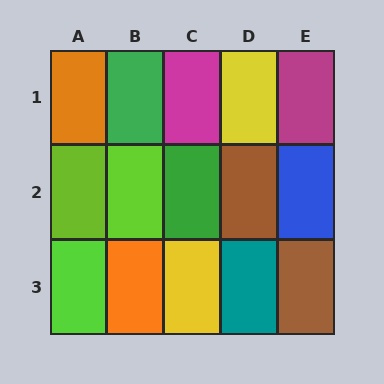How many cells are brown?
2 cells are brown.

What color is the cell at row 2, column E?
Blue.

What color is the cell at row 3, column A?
Lime.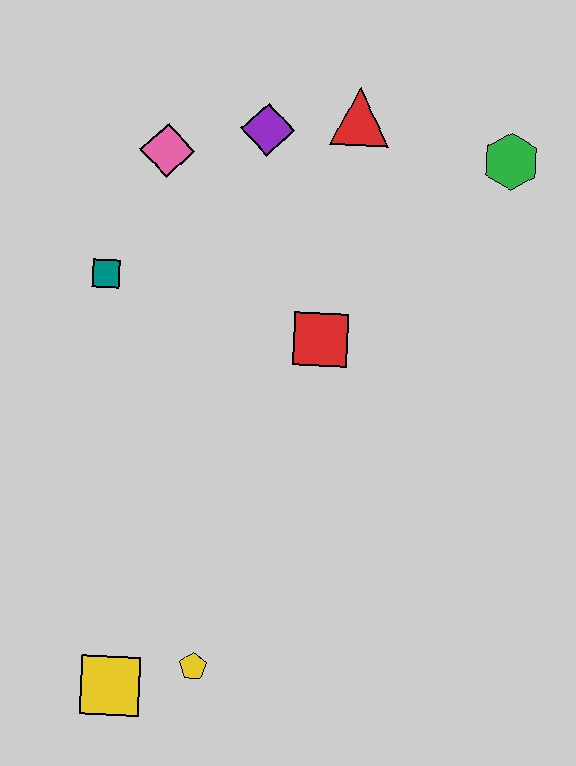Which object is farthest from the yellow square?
The green hexagon is farthest from the yellow square.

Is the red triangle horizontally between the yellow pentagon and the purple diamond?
No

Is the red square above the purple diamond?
No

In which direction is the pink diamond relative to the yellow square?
The pink diamond is above the yellow square.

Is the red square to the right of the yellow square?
Yes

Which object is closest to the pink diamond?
The purple diamond is closest to the pink diamond.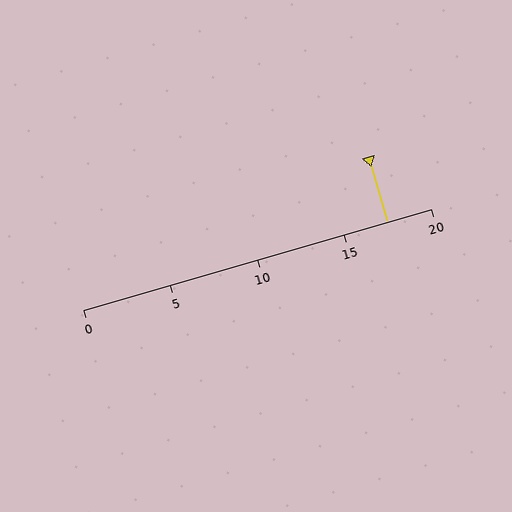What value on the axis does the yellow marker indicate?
The marker indicates approximately 17.5.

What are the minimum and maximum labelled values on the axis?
The axis runs from 0 to 20.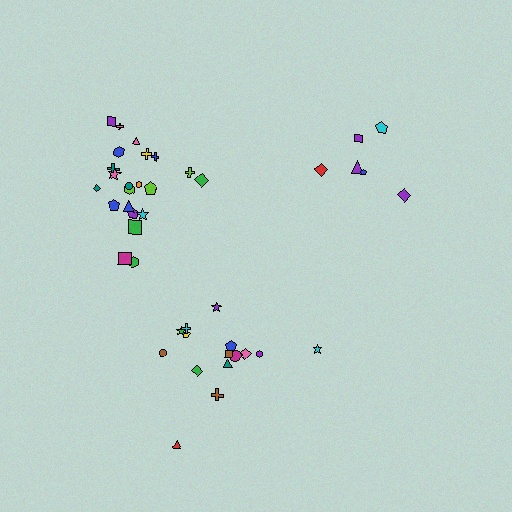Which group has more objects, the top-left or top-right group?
The top-left group.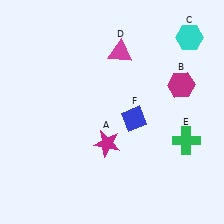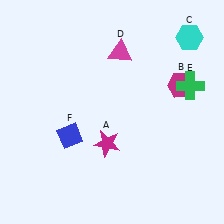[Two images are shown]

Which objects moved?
The objects that moved are: the green cross (E), the blue diamond (F).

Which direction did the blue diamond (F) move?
The blue diamond (F) moved left.